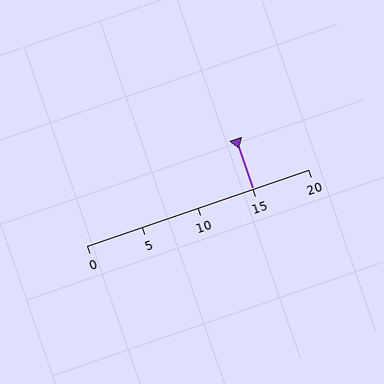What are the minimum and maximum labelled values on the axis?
The axis runs from 0 to 20.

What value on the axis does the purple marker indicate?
The marker indicates approximately 15.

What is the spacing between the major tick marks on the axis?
The major ticks are spaced 5 apart.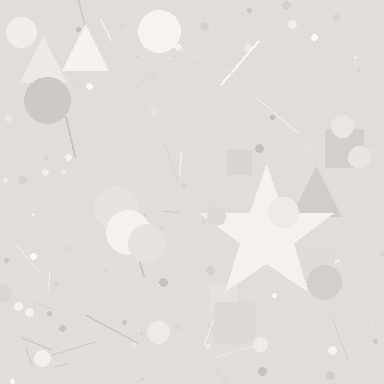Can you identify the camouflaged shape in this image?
The camouflaged shape is a star.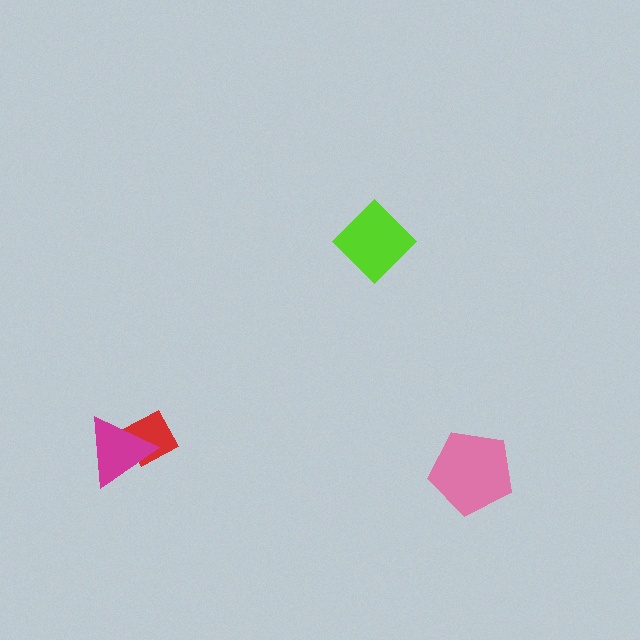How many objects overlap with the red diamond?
1 object overlaps with the red diamond.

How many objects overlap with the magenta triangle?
1 object overlaps with the magenta triangle.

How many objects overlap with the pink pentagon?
0 objects overlap with the pink pentagon.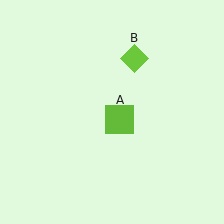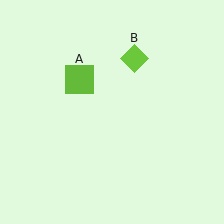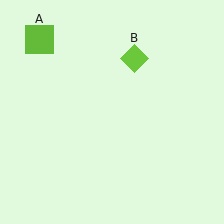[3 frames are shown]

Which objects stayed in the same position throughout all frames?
Lime diamond (object B) remained stationary.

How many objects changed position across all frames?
1 object changed position: lime square (object A).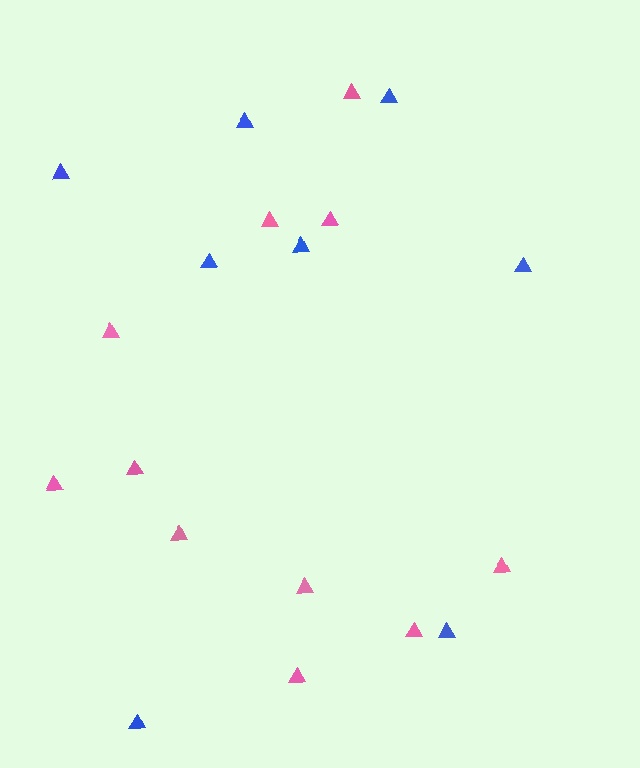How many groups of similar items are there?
There are 2 groups: one group of blue triangles (8) and one group of pink triangles (11).